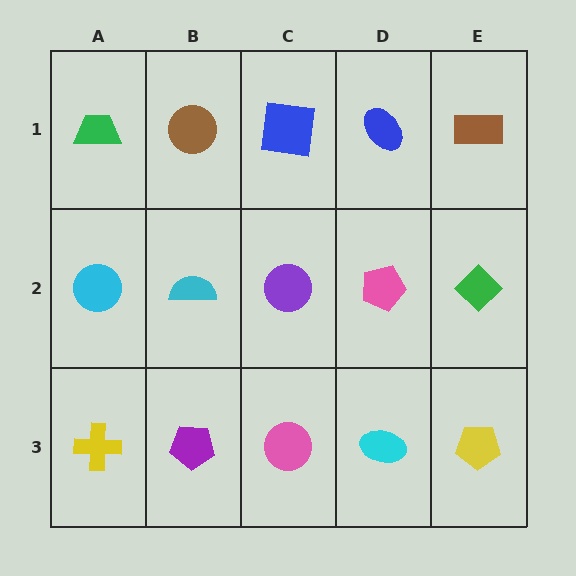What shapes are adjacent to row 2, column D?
A blue ellipse (row 1, column D), a cyan ellipse (row 3, column D), a purple circle (row 2, column C), a green diamond (row 2, column E).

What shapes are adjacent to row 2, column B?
A brown circle (row 1, column B), a purple pentagon (row 3, column B), a cyan circle (row 2, column A), a purple circle (row 2, column C).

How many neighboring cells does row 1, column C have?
3.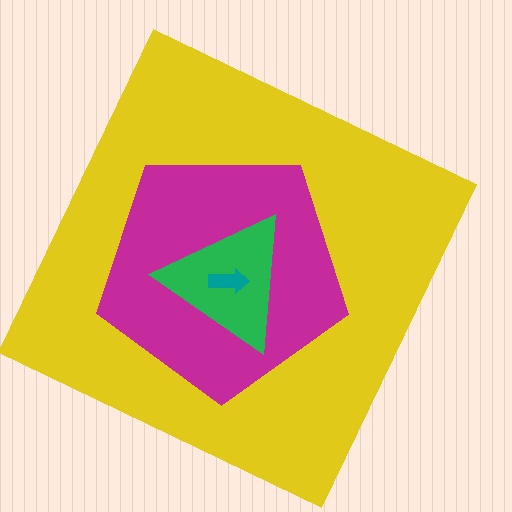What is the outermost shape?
The yellow square.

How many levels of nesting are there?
4.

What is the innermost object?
The teal arrow.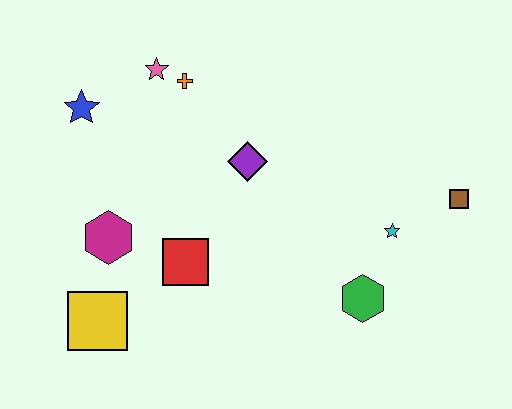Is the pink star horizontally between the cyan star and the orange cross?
No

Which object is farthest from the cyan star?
The blue star is farthest from the cyan star.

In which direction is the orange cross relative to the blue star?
The orange cross is to the right of the blue star.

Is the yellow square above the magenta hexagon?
No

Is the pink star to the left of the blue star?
No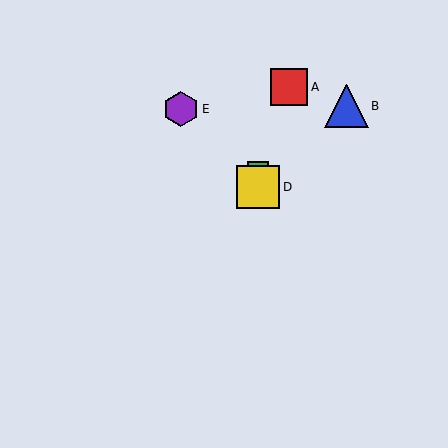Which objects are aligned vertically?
Objects C, D are aligned vertically.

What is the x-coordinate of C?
Object C is at x≈258.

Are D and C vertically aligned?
Yes, both are at x≈258.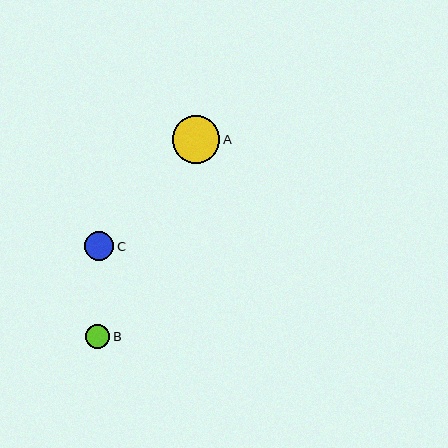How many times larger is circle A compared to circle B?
Circle A is approximately 1.9 times the size of circle B.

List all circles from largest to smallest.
From largest to smallest: A, C, B.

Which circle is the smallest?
Circle B is the smallest with a size of approximately 25 pixels.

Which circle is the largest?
Circle A is the largest with a size of approximately 47 pixels.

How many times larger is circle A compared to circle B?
Circle A is approximately 1.9 times the size of circle B.